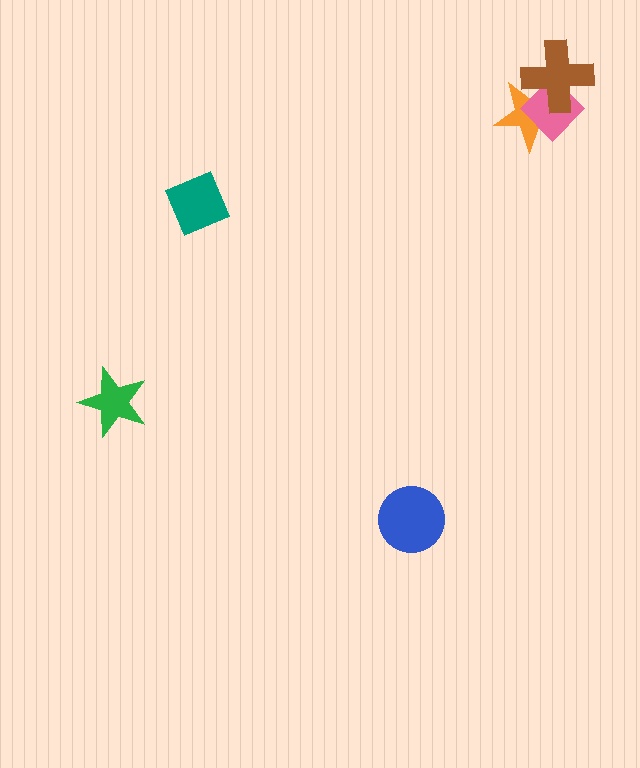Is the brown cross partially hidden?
No, no other shape covers it.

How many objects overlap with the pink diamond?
2 objects overlap with the pink diamond.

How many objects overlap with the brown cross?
2 objects overlap with the brown cross.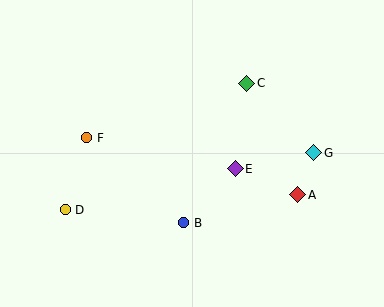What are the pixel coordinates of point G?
Point G is at (314, 153).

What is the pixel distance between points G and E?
The distance between G and E is 80 pixels.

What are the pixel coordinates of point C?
Point C is at (247, 83).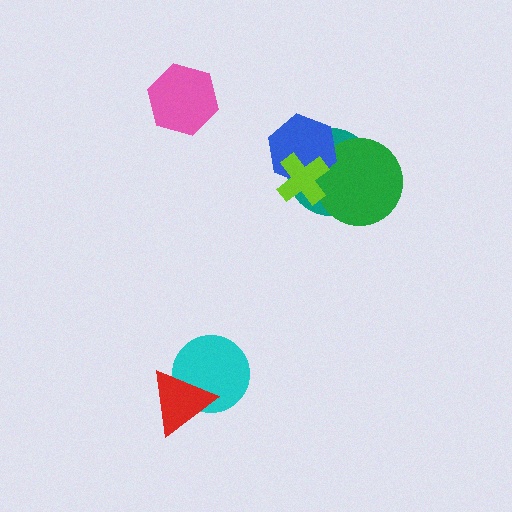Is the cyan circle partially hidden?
Yes, it is partially covered by another shape.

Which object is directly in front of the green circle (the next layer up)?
The blue hexagon is directly in front of the green circle.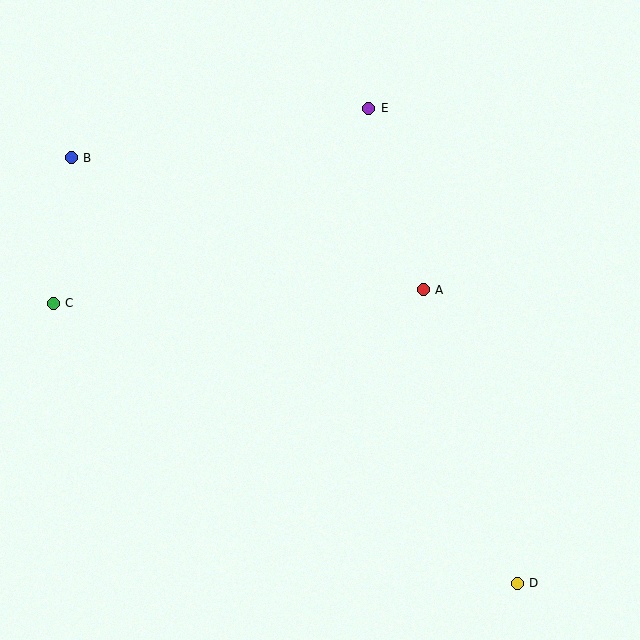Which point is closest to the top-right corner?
Point E is closest to the top-right corner.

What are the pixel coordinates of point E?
Point E is at (369, 108).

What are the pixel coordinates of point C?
Point C is at (53, 303).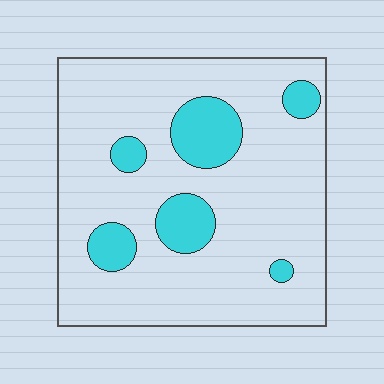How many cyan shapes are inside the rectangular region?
6.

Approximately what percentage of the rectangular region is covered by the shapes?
Approximately 15%.